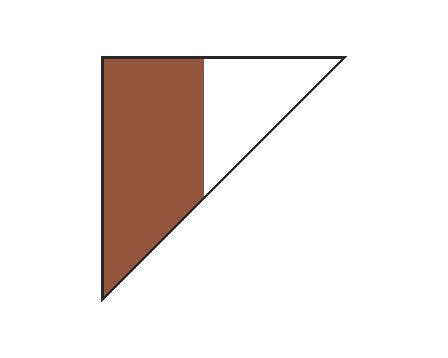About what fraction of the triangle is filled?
About two thirds (2/3).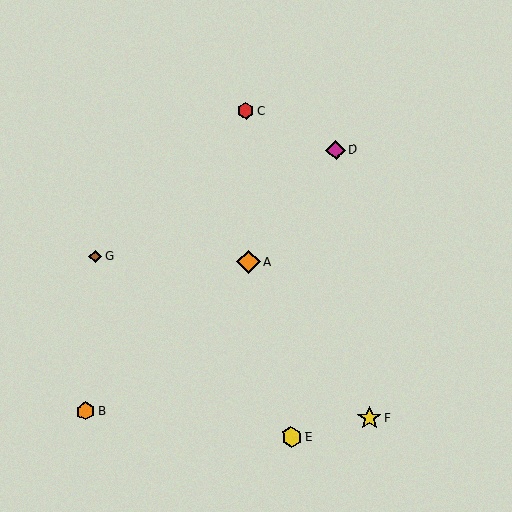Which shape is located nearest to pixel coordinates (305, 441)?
The yellow hexagon (labeled E) at (292, 437) is nearest to that location.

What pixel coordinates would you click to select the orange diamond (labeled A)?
Click at (249, 262) to select the orange diamond A.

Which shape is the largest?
The yellow star (labeled F) is the largest.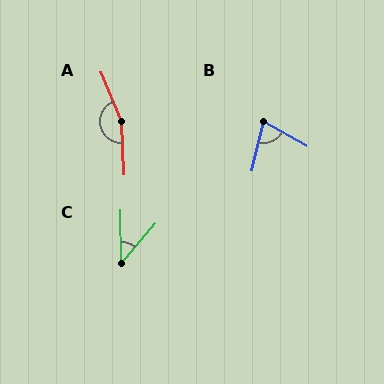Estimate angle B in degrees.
Approximately 73 degrees.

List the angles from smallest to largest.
C (41°), B (73°), A (161°).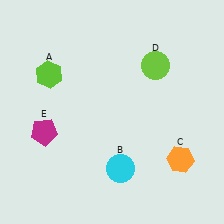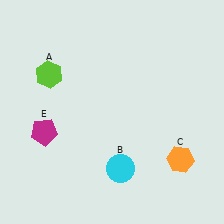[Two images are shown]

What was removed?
The lime circle (D) was removed in Image 2.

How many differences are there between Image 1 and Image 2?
There is 1 difference between the two images.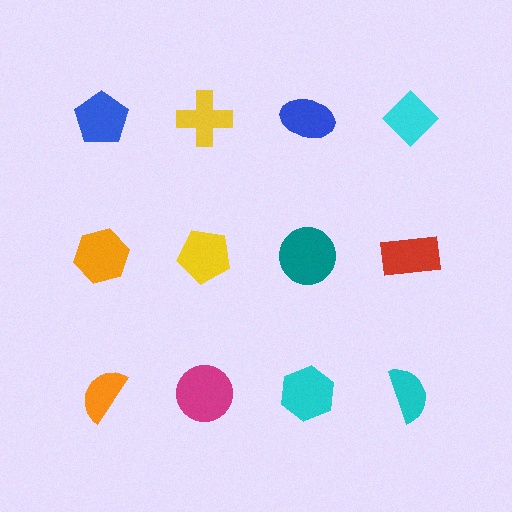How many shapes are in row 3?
4 shapes.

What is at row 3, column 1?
An orange semicircle.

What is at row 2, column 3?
A teal circle.